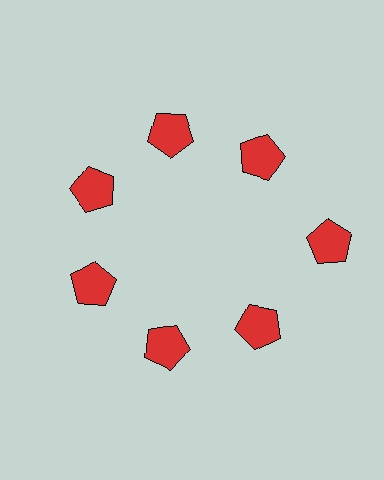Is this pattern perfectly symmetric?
No. The 7 red pentagons are arranged in a ring, but one element near the 3 o'clock position is pushed outward from the center, breaking the 7-fold rotational symmetry.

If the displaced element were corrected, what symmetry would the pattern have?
It would have 7-fold rotational symmetry — the pattern would map onto itself every 51 degrees.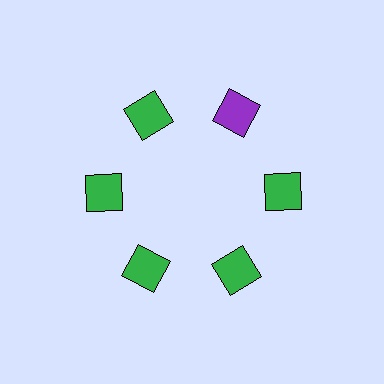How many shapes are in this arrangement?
There are 6 shapes arranged in a ring pattern.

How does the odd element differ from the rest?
It has a different color: purple instead of green.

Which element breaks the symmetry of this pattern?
The purple square at roughly the 1 o'clock position breaks the symmetry. All other shapes are green squares.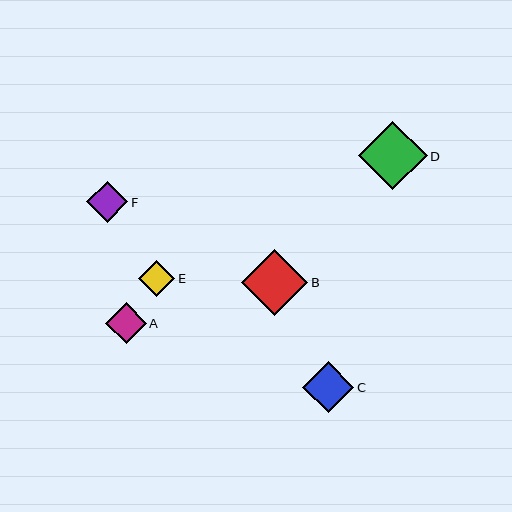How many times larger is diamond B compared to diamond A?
Diamond B is approximately 1.6 times the size of diamond A.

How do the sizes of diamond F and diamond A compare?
Diamond F and diamond A are approximately the same size.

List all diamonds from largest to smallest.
From largest to smallest: D, B, C, F, A, E.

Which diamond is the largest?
Diamond D is the largest with a size of approximately 68 pixels.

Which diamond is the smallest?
Diamond E is the smallest with a size of approximately 36 pixels.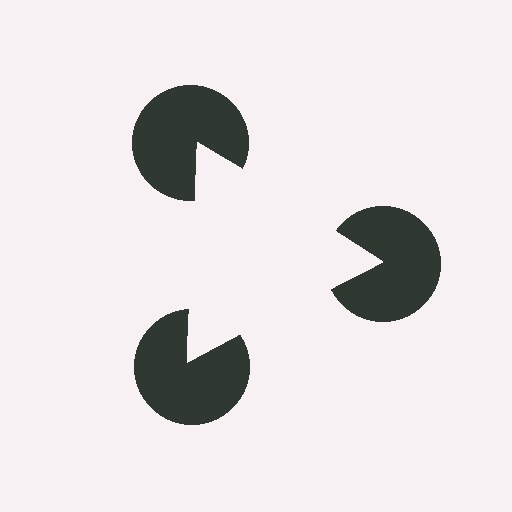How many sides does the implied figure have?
3 sides.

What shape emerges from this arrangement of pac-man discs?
An illusory triangle — its edges are inferred from the aligned wedge cuts in the pac-man discs, not physically drawn.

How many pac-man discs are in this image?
There are 3 — one at each vertex of the illusory triangle.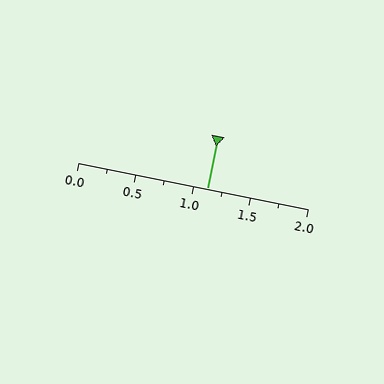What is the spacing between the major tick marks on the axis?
The major ticks are spaced 0.5 apart.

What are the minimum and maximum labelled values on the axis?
The axis runs from 0.0 to 2.0.